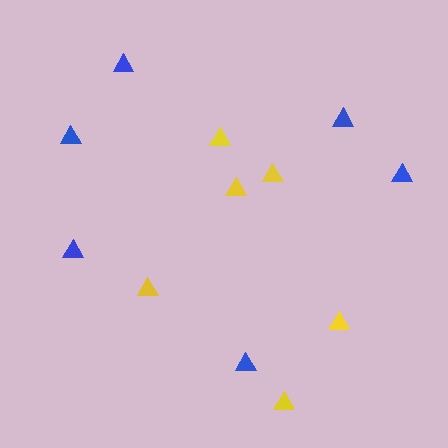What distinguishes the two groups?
There are 2 groups: one group of yellow triangles (6) and one group of blue triangles (6).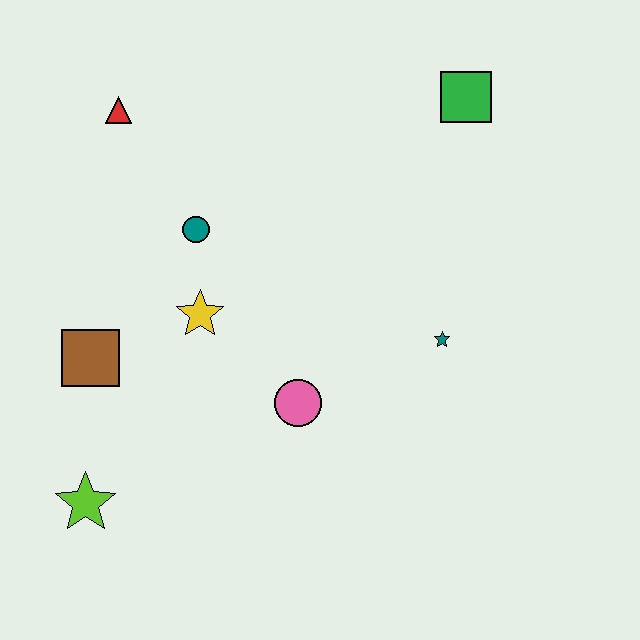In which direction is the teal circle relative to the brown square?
The teal circle is above the brown square.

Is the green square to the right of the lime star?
Yes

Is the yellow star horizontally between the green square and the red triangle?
Yes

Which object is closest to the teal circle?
The yellow star is closest to the teal circle.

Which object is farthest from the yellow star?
The green square is farthest from the yellow star.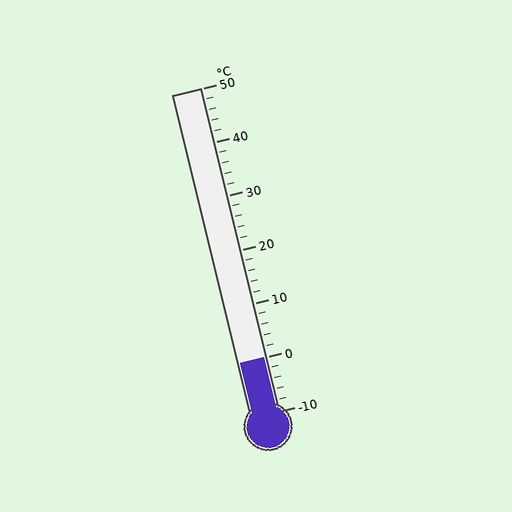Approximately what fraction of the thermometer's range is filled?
The thermometer is filled to approximately 15% of its range.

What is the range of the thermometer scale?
The thermometer scale ranges from -10°C to 50°C.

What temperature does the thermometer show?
The thermometer shows approximately 0°C.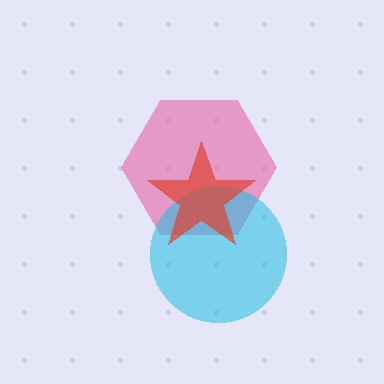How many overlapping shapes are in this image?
There are 3 overlapping shapes in the image.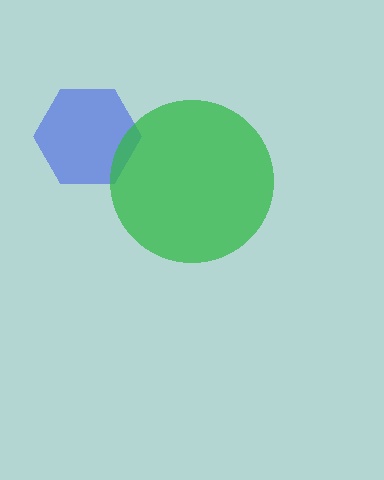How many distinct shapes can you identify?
There are 2 distinct shapes: a blue hexagon, a green circle.